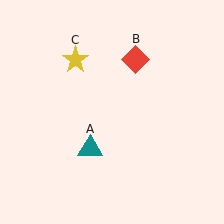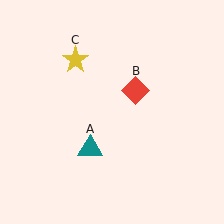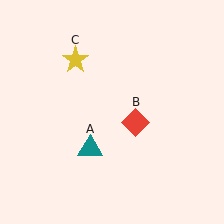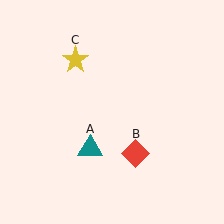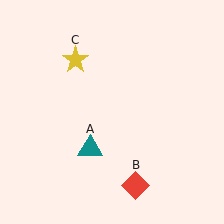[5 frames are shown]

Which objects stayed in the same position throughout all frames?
Teal triangle (object A) and yellow star (object C) remained stationary.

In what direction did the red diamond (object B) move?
The red diamond (object B) moved down.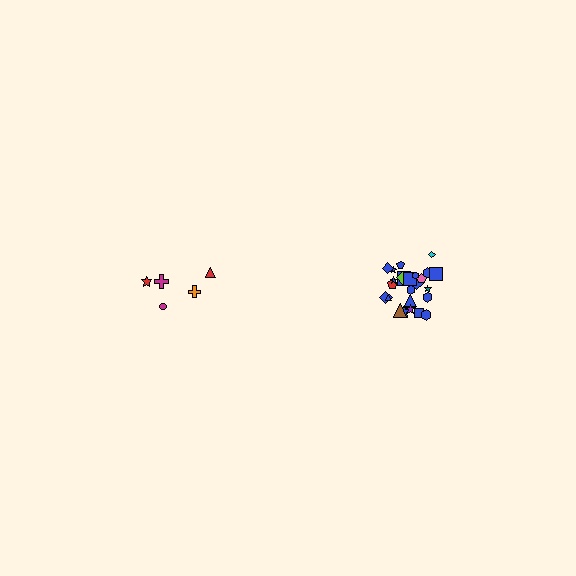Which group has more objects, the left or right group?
The right group.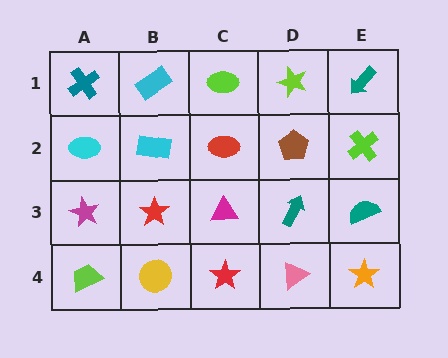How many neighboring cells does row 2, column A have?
3.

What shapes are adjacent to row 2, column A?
A teal cross (row 1, column A), a magenta star (row 3, column A), a cyan rectangle (row 2, column B).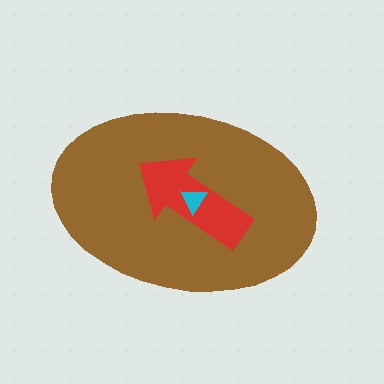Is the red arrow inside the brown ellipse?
Yes.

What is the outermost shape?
The brown ellipse.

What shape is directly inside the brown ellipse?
The red arrow.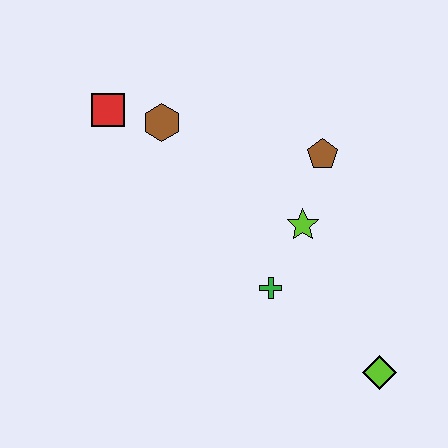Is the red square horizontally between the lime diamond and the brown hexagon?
No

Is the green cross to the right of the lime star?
No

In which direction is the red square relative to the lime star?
The red square is to the left of the lime star.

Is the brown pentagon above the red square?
No